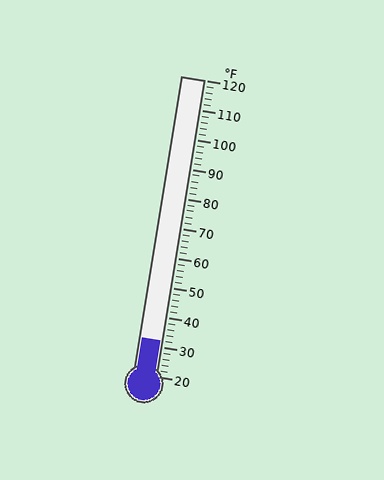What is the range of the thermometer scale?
The thermometer scale ranges from 20°F to 120°F.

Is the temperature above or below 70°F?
The temperature is below 70°F.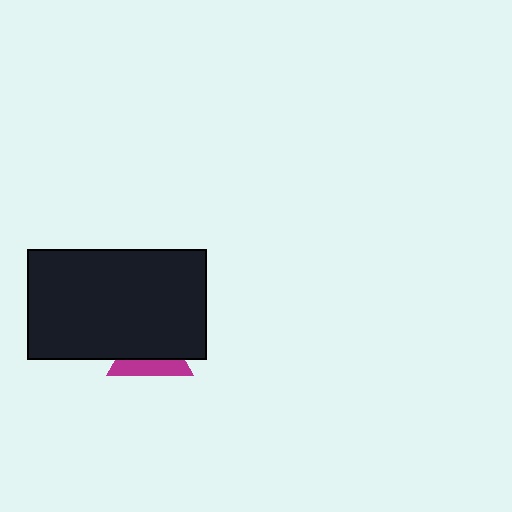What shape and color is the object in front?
The object in front is a black rectangle.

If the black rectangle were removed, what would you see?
You would see the complete magenta triangle.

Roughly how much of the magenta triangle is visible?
A small part of it is visible (roughly 38%).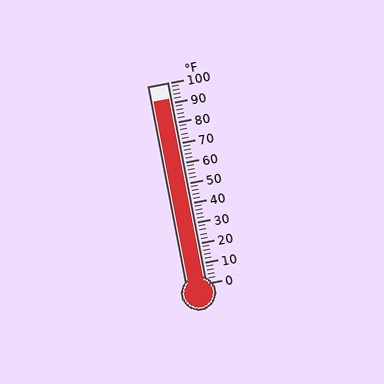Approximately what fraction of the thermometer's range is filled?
The thermometer is filled to approximately 90% of its range.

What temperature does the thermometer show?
The thermometer shows approximately 92°F.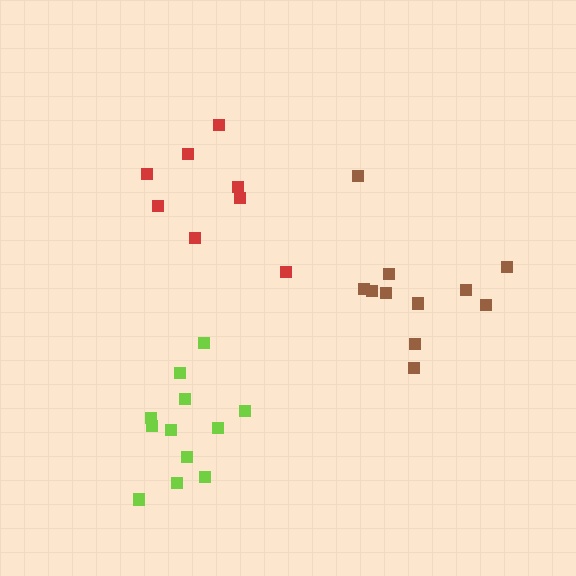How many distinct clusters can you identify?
There are 3 distinct clusters.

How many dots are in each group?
Group 1: 12 dots, Group 2: 11 dots, Group 3: 8 dots (31 total).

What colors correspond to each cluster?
The clusters are colored: lime, brown, red.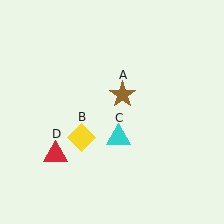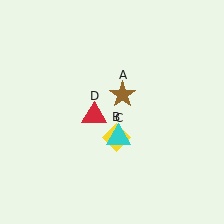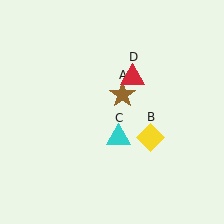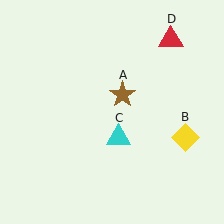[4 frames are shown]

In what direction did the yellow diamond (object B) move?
The yellow diamond (object B) moved right.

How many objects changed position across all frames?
2 objects changed position: yellow diamond (object B), red triangle (object D).